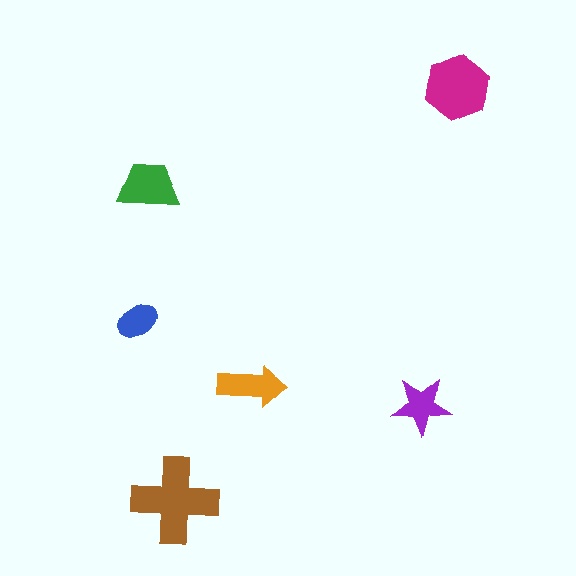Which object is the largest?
The brown cross.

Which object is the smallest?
The blue ellipse.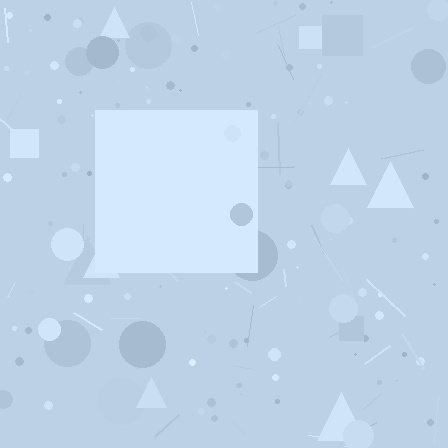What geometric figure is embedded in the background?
A square is embedded in the background.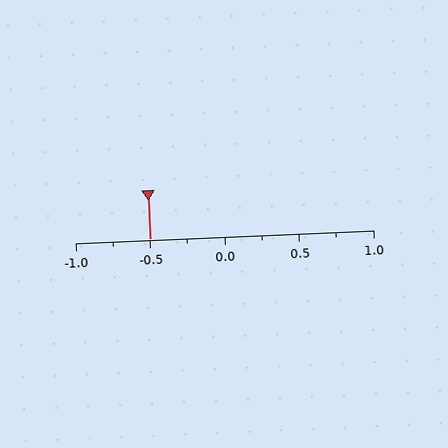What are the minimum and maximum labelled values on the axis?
The axis runs from -1.0 to 1.0.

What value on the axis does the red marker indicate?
The marker indicates approximately -0.5.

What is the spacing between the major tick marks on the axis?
The major ticks are spaced 0.5 apart.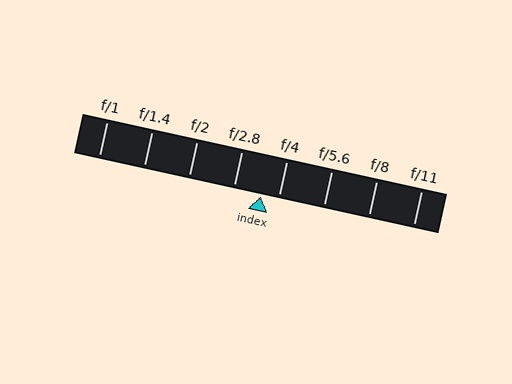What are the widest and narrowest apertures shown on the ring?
The widest aperture shown is f/1 and the narrowest is f/11.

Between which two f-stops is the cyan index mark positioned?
The index mark is between f/2.8 and f/4.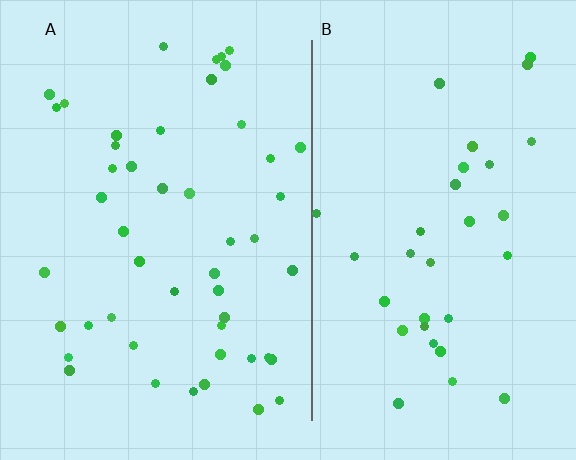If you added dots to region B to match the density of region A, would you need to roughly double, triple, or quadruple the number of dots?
Approximately double.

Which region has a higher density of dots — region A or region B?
A (the left).